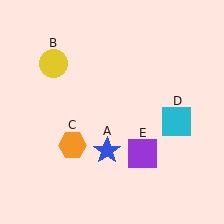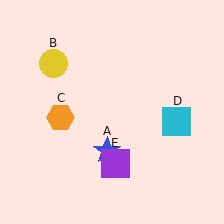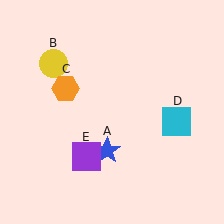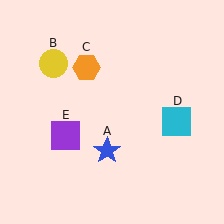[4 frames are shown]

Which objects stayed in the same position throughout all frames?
Blue star (object A) and yellow circle (object B) and cyan square (object D) remained stationary.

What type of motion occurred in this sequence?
The orange hexagon (object C), purple square (object E) rotated clockwise around the center of the scene.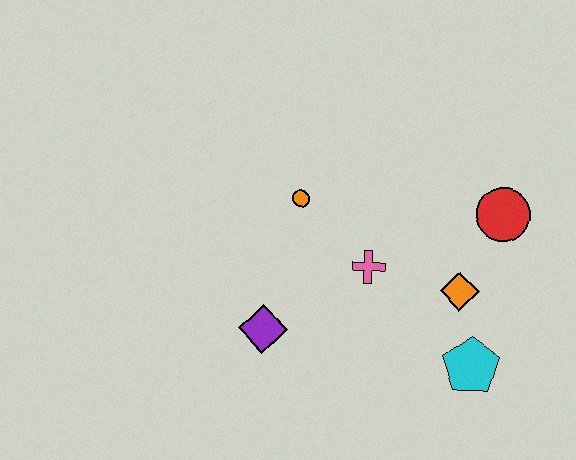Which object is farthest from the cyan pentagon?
The orange circle is farthest from the cyan pentagon.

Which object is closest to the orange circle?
The pink cross is closest to the orange circle.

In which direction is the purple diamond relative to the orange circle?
The purple diamond is below the orange circle.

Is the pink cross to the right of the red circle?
No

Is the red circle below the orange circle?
Yes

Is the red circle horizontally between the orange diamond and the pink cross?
No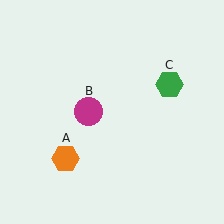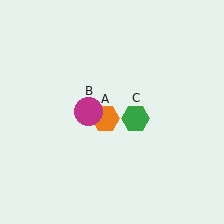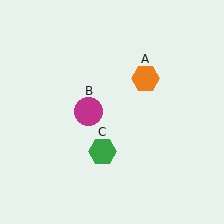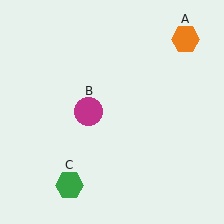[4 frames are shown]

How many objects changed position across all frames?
2 objects changed position: orange hexagon (object A), green hexagon (object C).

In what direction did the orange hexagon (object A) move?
The orange hexagon (object A) moved up and to the right.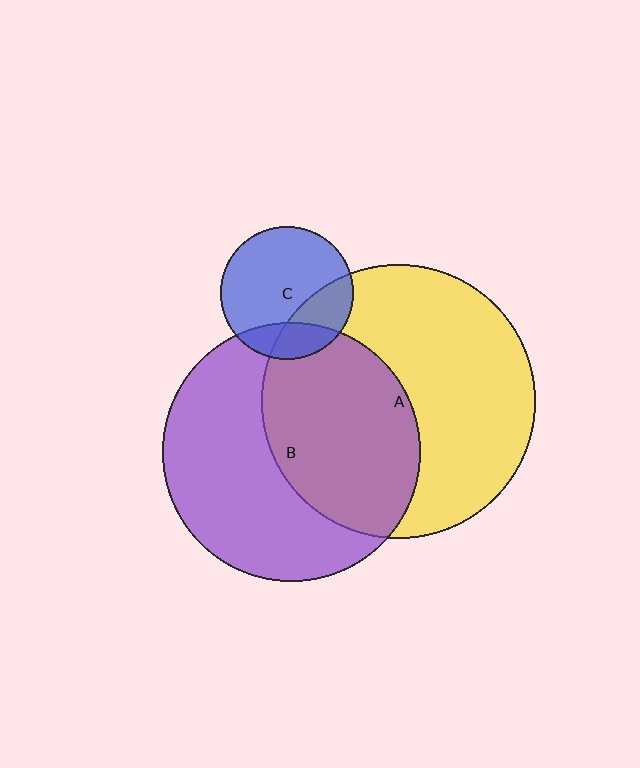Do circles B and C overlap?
Yes.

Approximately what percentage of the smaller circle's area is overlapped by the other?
Approximately 20%.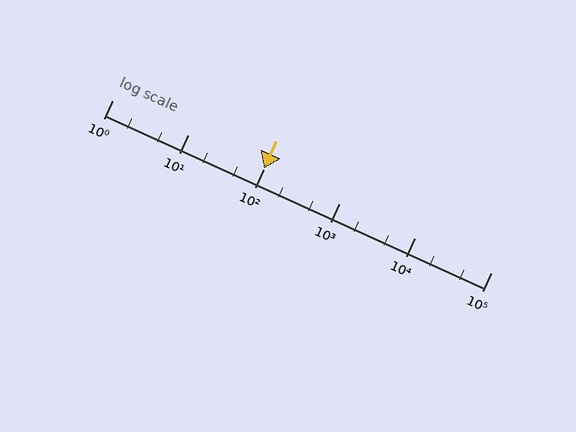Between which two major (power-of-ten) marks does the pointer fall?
The pointer is between 100 and 1000.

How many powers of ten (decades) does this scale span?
The scale spans 5 decades, from 1 to 100000.